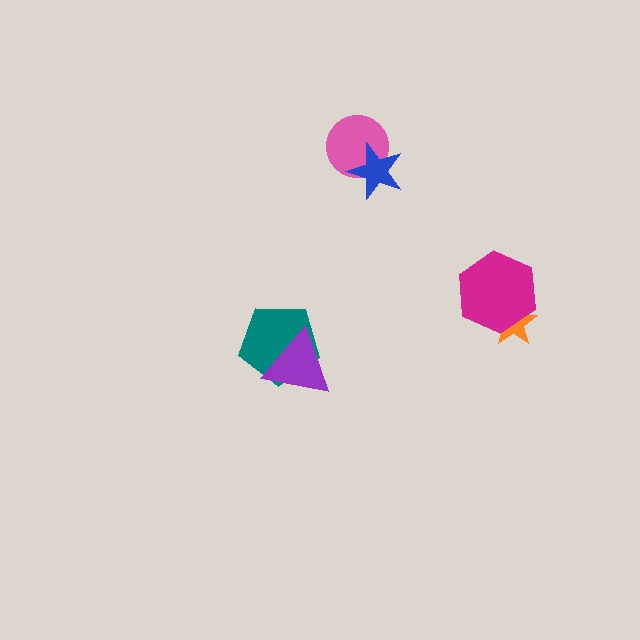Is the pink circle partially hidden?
Yes, it is partially covered by another shape.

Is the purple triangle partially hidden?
No, no other shape covers it.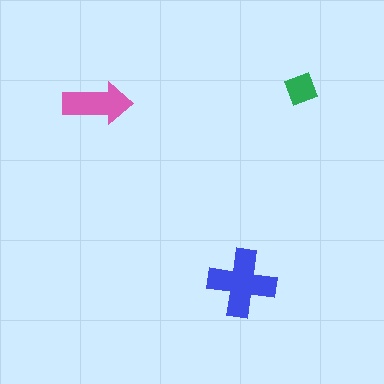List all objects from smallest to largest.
The green diamond, the pink arrow, the blue cross.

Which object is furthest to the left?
The pink arrow is leftmost.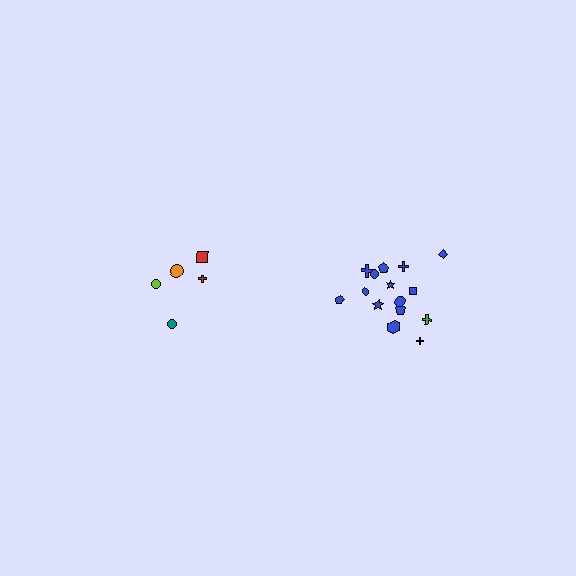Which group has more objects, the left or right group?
The right group.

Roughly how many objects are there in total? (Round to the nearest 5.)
Roughly 20 objects in total.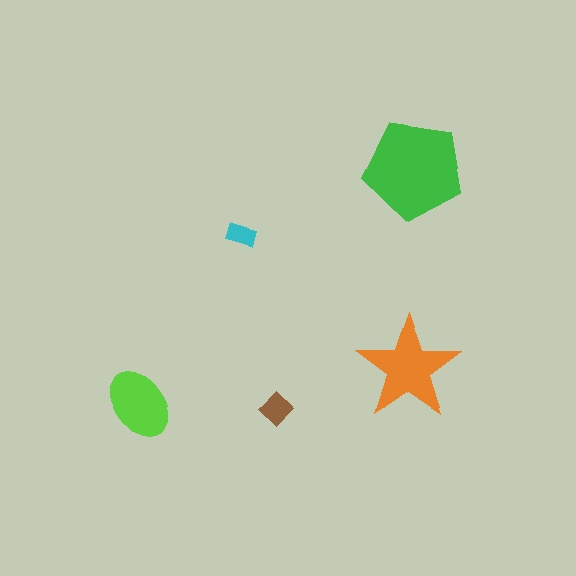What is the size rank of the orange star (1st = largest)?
2nd.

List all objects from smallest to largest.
The cyan rectangle, the brown diamond, the lime ellipse, the orange star, the green pentagon.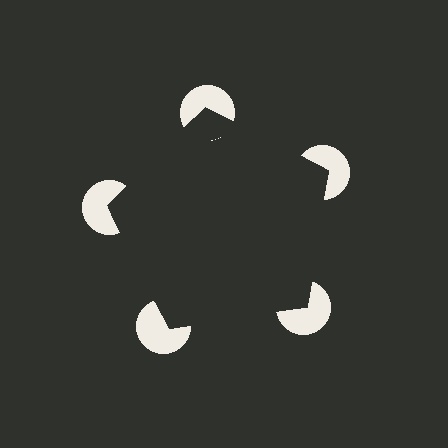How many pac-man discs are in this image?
There are 5 — one at each vertex of the illusory pentagon.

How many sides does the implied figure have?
5 sides.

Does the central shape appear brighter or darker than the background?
It typically appears slightly darker than the background, even though no actual brightness change is drawn.